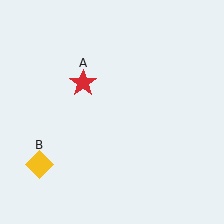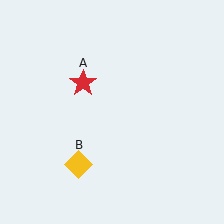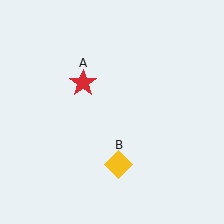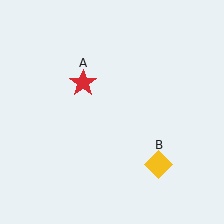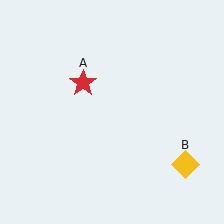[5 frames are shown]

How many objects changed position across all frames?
1 object changed position: yellow diamond (object B).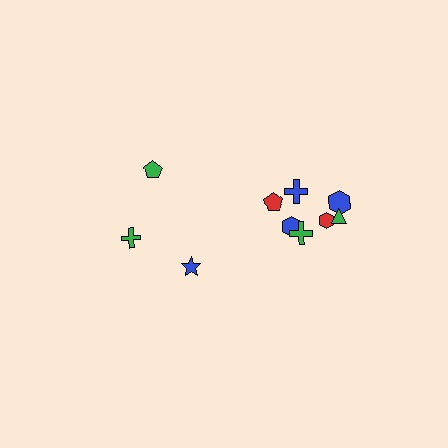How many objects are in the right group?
There are 7 objects.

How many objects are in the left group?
There are 3 objects.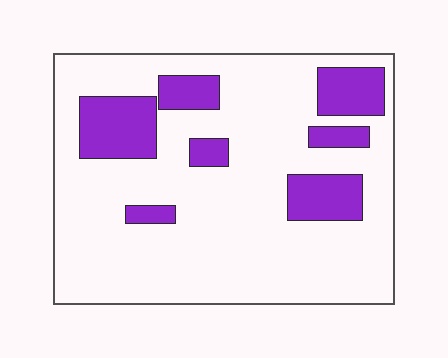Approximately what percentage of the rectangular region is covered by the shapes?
Approximately 20%.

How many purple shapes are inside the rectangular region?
7.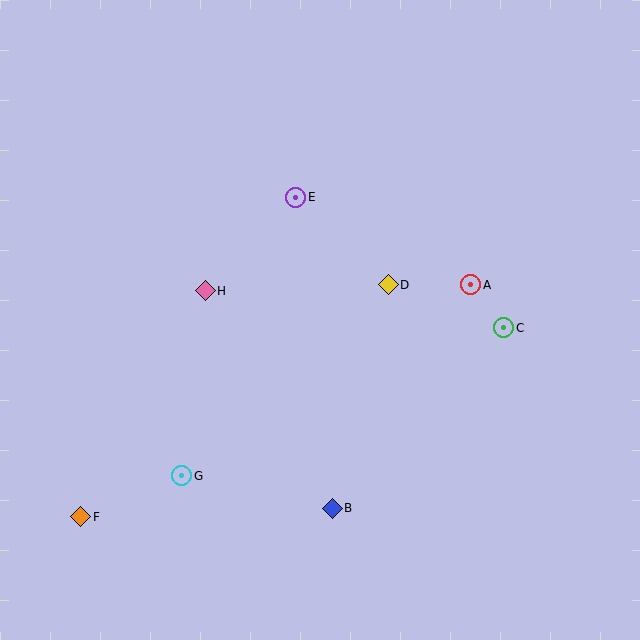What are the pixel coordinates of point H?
Point H is at (205, 291).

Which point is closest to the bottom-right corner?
Point B is closest to the bottom-right corner.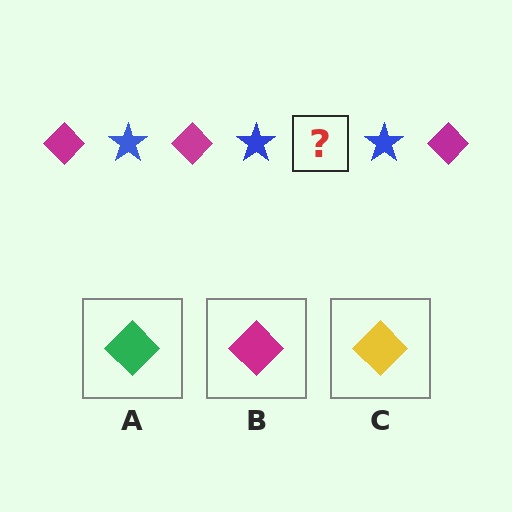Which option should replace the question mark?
Option B.